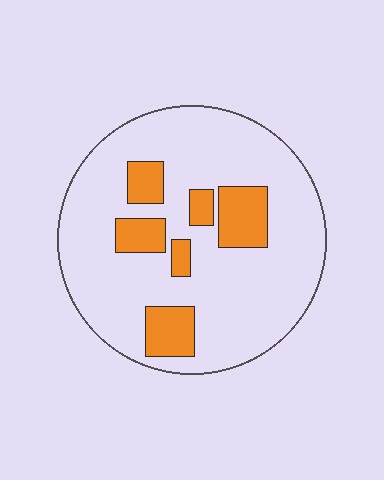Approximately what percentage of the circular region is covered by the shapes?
Approximately 20%.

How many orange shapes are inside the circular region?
6.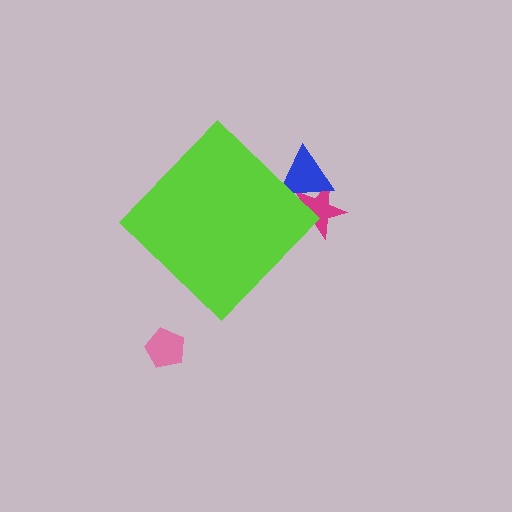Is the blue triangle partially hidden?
Yes, the blue triangle is partially hidden behind the lime diamond.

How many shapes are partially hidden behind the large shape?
2 shapes are partially hidden.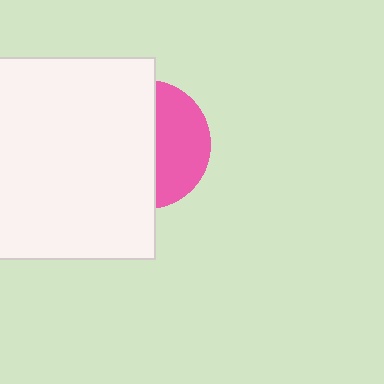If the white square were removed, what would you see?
You would see the complete pink circle.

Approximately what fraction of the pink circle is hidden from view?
Roughly 58% of the pink circle is hidden behind the white square.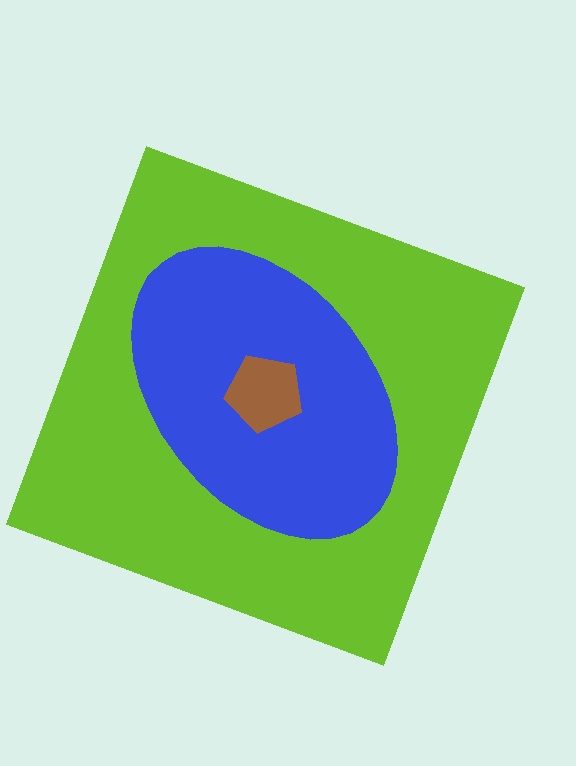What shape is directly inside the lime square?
The blue ellipse.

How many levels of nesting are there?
3.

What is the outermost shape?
The lime square.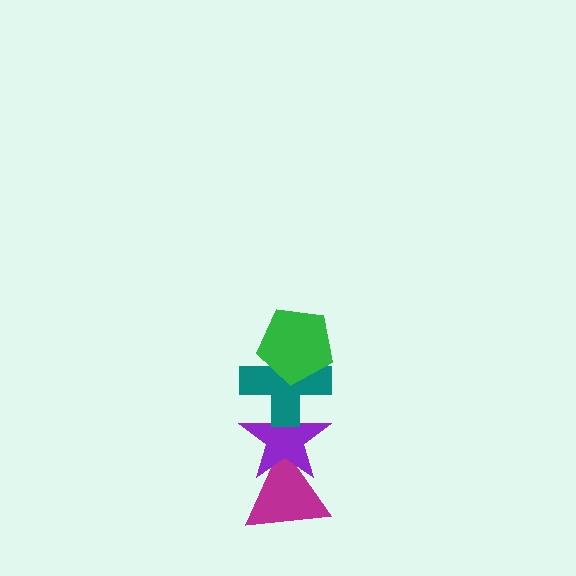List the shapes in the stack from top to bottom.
From top to bottom: the green pentagon, the teal cross, the purple star, the magenta triangle.